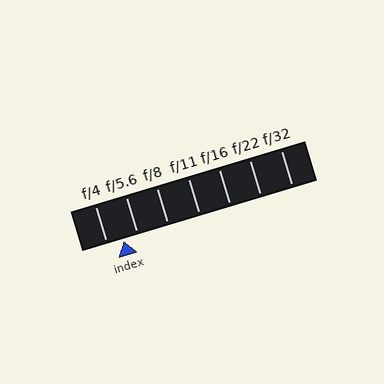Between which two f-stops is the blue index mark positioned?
The index mark is between f/4 and f/5.6.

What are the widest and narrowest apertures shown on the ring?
The widest aperture shown is f/4 and the narrowest is f/32.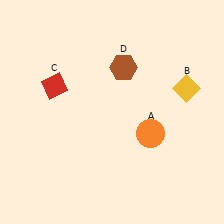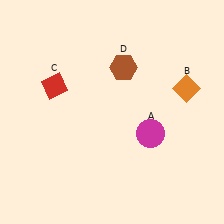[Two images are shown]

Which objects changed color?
A changed from orange to magenta. B changed from yellow to orange.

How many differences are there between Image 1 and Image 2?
There are 2 differences between the two images.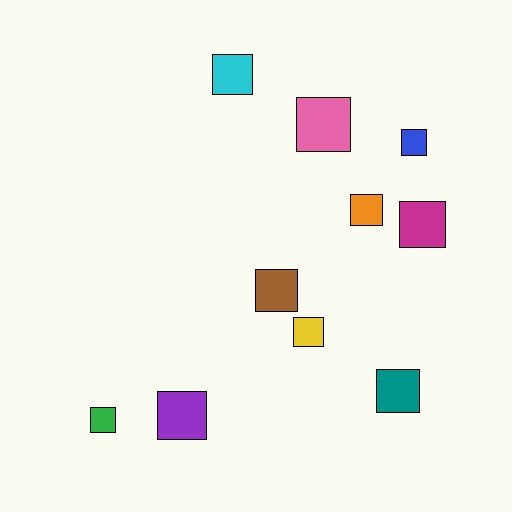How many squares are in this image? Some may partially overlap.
There are 10 squares.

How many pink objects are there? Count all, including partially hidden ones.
There is 1 pink object.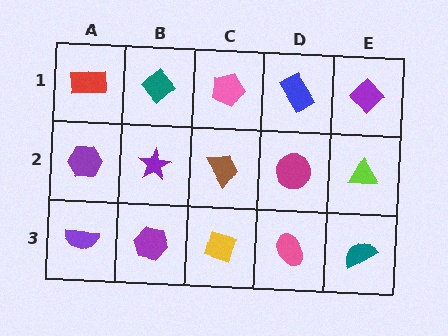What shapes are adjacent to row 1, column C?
A brown trapezoid (row 2, column C), a teal diamond (row 1, column B), a blue rectangle (row 1, column D).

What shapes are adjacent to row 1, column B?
A purple star (row 2, column B), a red rectangle (row 1, column A), a pink pentagon (row 1, column C).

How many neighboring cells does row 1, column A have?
2.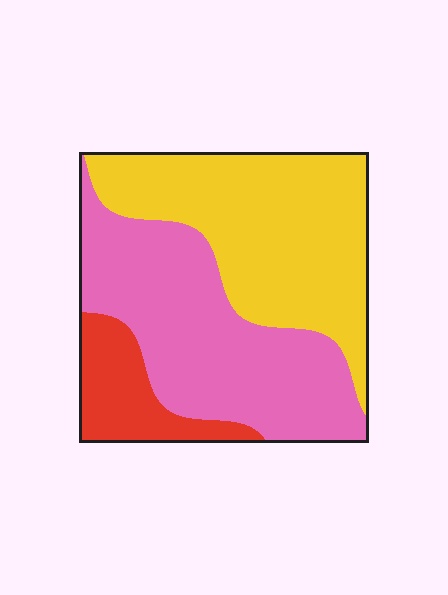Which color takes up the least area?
Red, at roughly 15%.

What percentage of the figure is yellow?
Yellow covers roughly 45% of the figure.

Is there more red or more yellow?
Yellow.